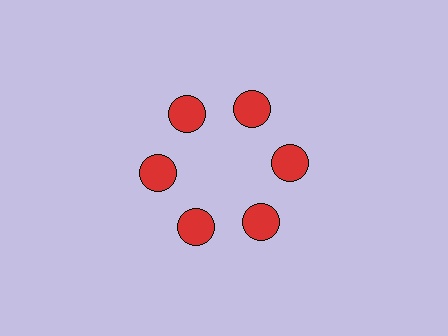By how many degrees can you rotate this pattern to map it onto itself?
The pattern maps onto itself every 60 degrees of rotation.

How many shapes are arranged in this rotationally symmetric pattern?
There are 6 shapes, arranged in 6 groups of 1.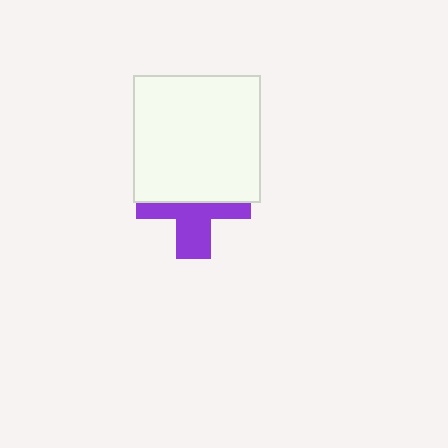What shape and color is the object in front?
The object in front is a white square.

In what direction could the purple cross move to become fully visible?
The purple cross could move down. That would shift it out from behind the white square entirely.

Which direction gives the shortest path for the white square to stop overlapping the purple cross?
Moving up gives the shortest separation.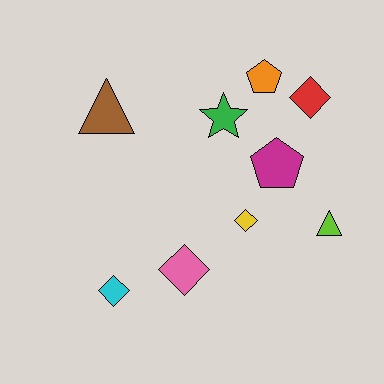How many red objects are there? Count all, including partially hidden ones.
There is 1 red object.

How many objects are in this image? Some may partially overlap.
There are 9 objects.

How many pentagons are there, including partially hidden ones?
There are 2 pentagons.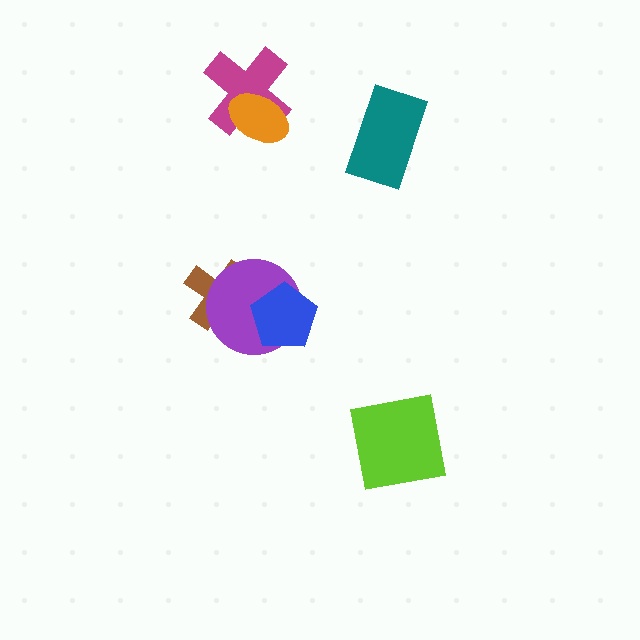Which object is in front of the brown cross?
The purple circle is in front of the brown cross.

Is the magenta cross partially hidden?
Yes, it is partially covered by another shape.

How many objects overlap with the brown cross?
1 object overlaps with the brown cross.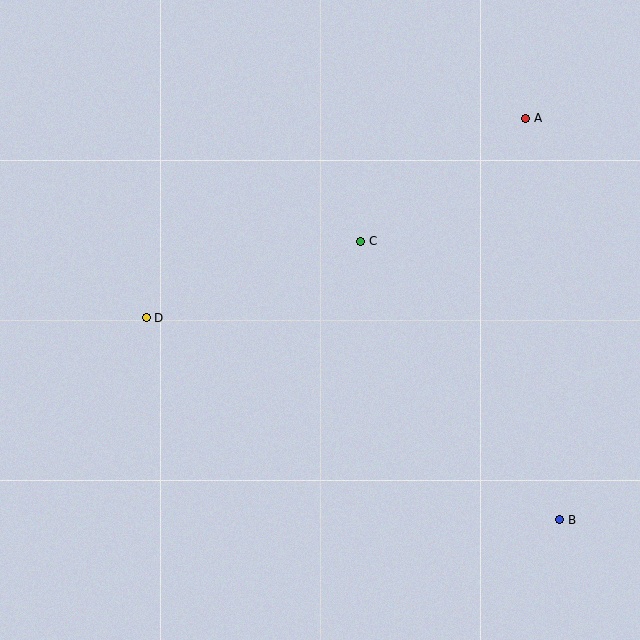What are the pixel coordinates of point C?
Point C is at (361, 241).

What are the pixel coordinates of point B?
Point B is at (560, 520).